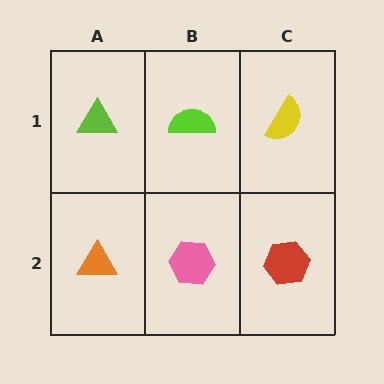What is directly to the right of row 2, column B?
A red hexagon.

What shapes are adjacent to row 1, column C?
A red hexagon (row 2, column C), a lime semicircle (row 1, column B).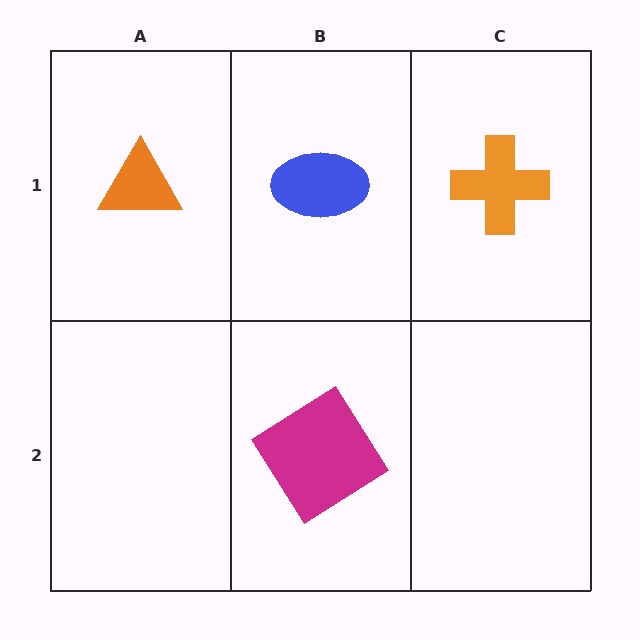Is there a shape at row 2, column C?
No, that cell is empty.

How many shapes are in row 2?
1 shape.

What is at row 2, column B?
A magenta diamond.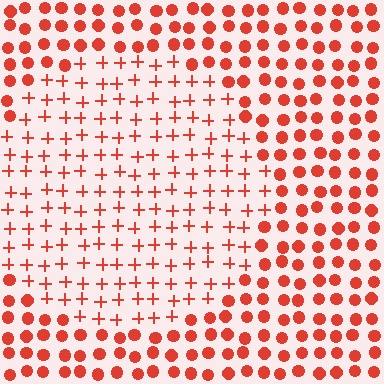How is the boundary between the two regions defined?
The boundary is defined by a change in element shape: plus signs inside vs. circles outside. All elements share the same color and spacing.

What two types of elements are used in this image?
The image uses plus signs inside the circle region and circles outside it.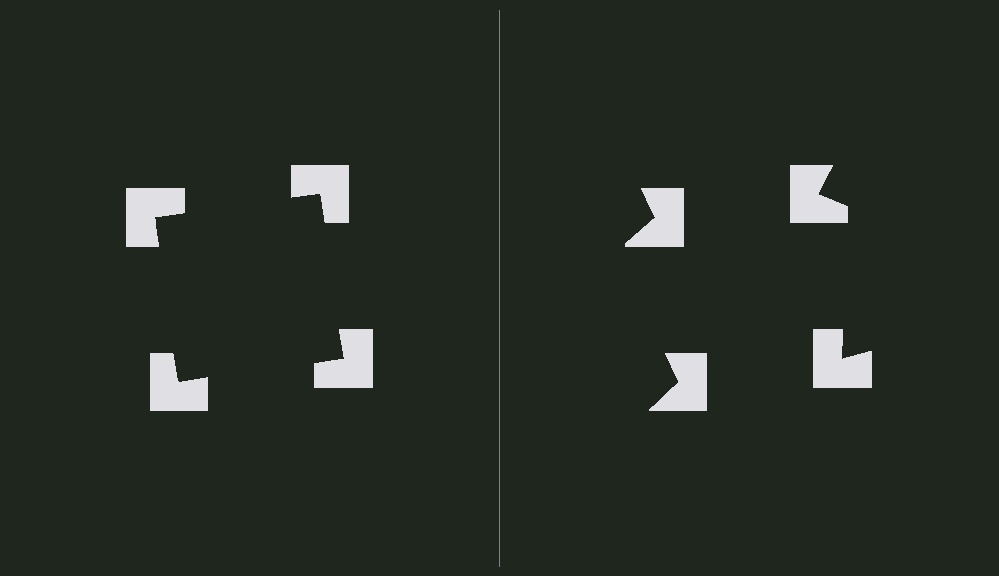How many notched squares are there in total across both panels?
8 — 4 on each side.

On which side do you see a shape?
An illusory square appears on the left side. On the right side the wedge cuts are rotated, so no coherent shape forms.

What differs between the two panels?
The notched squares are positioned identically on both sides; only the wedge orientations differ. On the left they align to a square; on the right they are misaligned.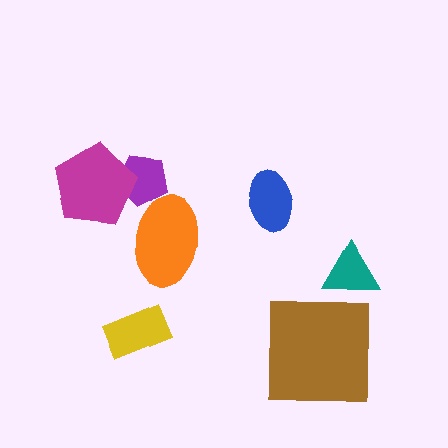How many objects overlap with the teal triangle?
0 objects overlap with the teal triangle.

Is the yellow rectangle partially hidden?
No, no other shape covers it.